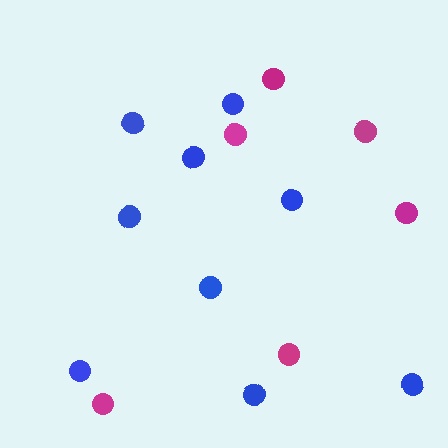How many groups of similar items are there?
There are 2 groups: one group of blue circles (9) and one group of magenta circles (6).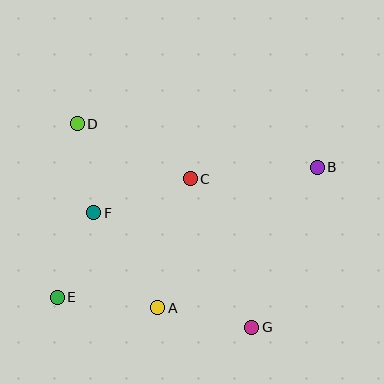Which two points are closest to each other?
Points D and F are closest to each other.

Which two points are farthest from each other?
Points B and E are farthest from each other.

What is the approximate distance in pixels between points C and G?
The distance between C and G is approximately 161 pixels.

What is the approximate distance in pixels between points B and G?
The distance between B and G is approximately 173 pixels.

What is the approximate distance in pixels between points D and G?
The distance between D and G is approximately 268 pixels.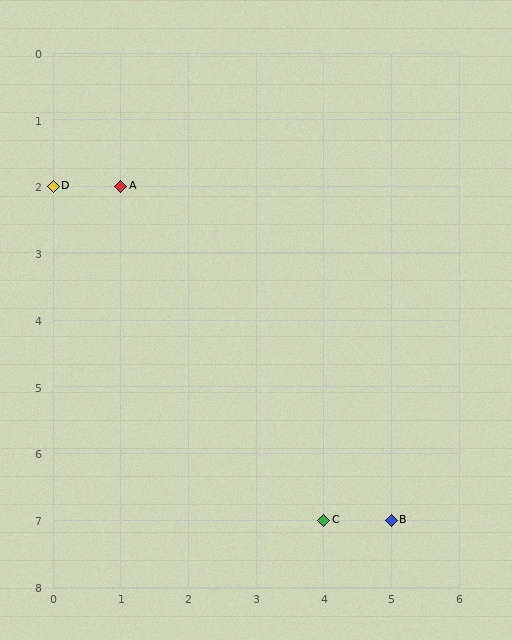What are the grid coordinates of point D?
Point D is at grid coordinates (0, 2).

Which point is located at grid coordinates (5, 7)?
Point B is at (5, 7).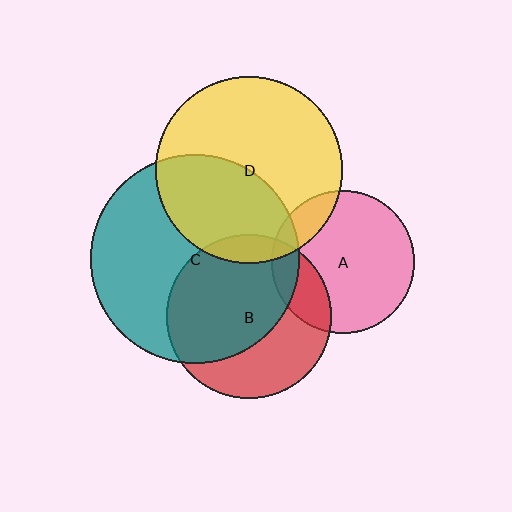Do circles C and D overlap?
Yes.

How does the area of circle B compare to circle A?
Approximately 1.3 times.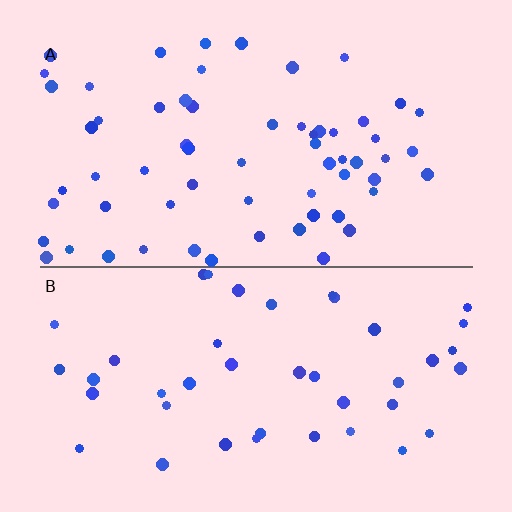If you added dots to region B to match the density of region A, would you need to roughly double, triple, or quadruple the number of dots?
Approximately double.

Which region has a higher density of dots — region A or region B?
A (the top).